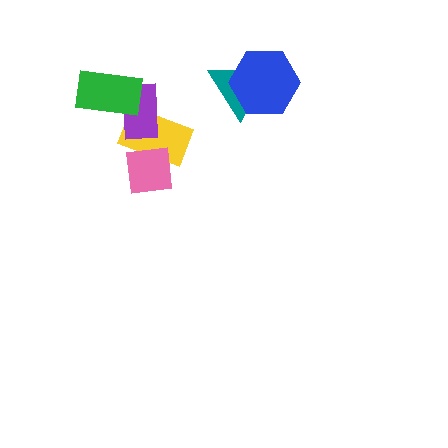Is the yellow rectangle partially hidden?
Yes, it is partially covered by another shape.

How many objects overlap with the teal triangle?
1 object overlaps with the teal triangle.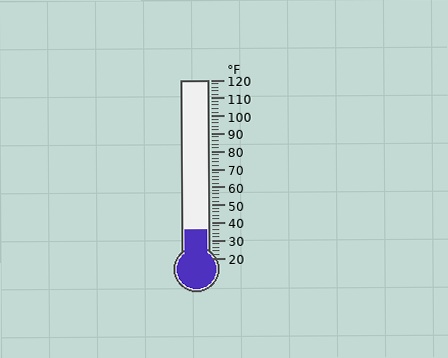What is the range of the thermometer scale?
The thermometer scale ranges from 20°F to 120°F.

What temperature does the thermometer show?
The thermometer shows approximately 36°F.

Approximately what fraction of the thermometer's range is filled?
The thermometer is filled to approximately 15% of its range.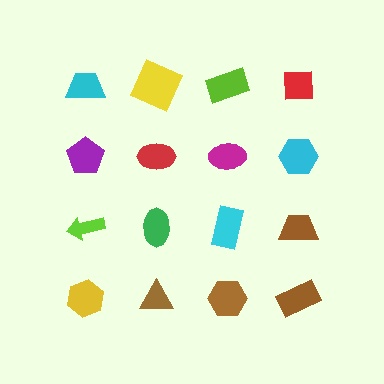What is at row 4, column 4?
A brown rectangle.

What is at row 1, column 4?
A red square.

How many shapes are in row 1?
4 shapes.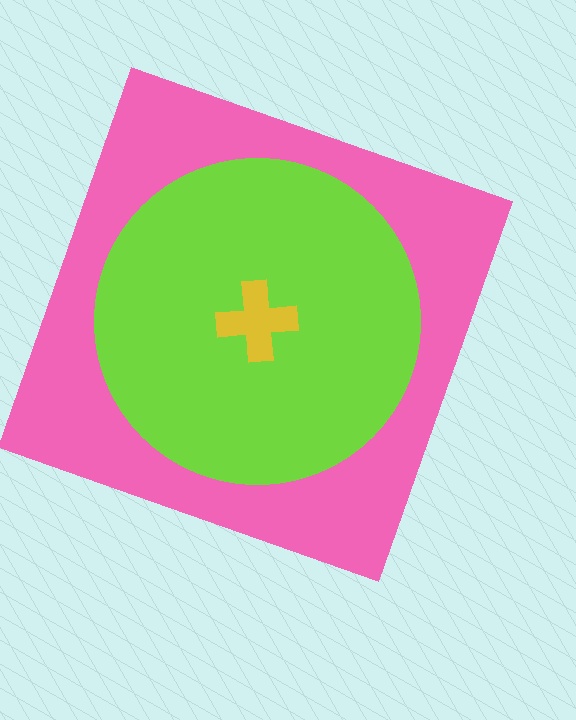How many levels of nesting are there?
3.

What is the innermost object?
The yellow cross.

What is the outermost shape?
The pink square.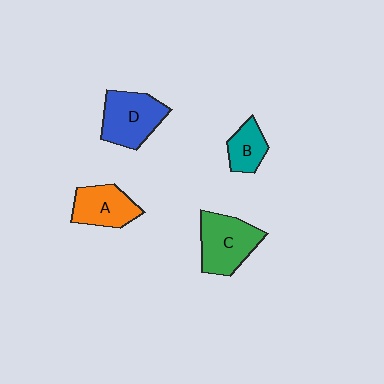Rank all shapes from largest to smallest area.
From largest to smallest: C (green), D (blue), A (orange), B (teal).